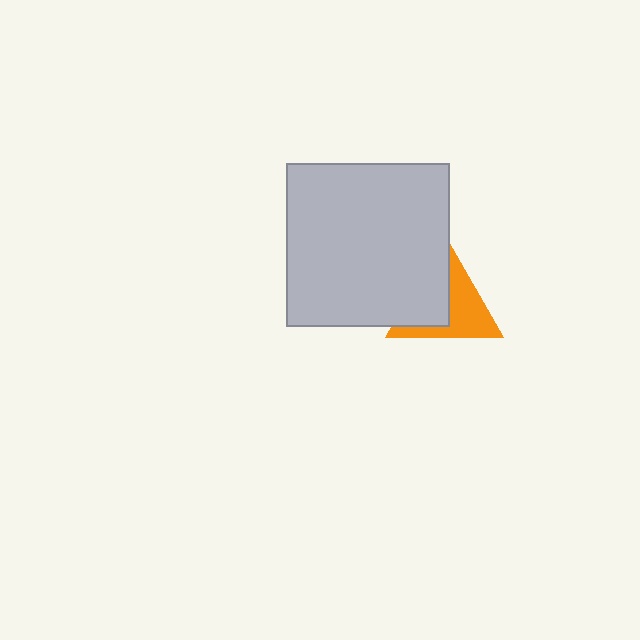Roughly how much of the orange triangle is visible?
About half of it is visible (roughly 52%).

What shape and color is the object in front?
The object in front is a light gray square.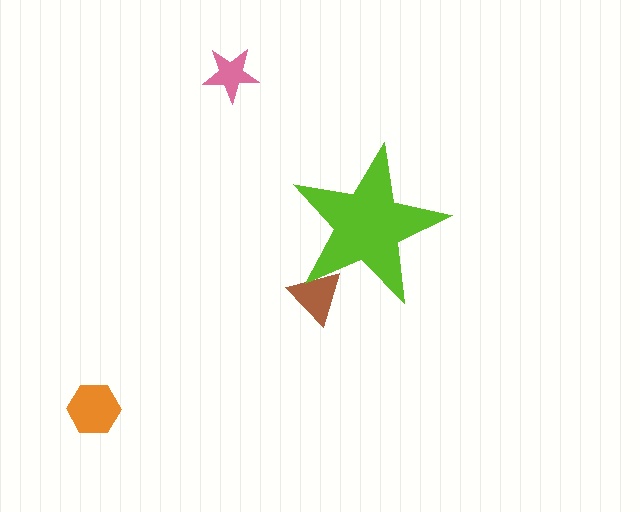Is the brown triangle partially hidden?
Yes, the brown triangle is partially hidden behind the lime star.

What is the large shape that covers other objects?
A lime star.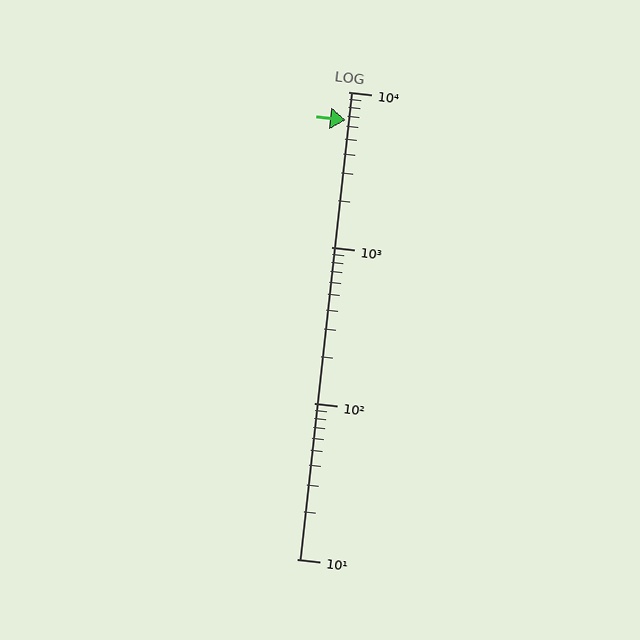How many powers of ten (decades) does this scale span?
The scale spans 3 decades, from 10 to 10000.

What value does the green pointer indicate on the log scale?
The pointer indicates approximately 6600.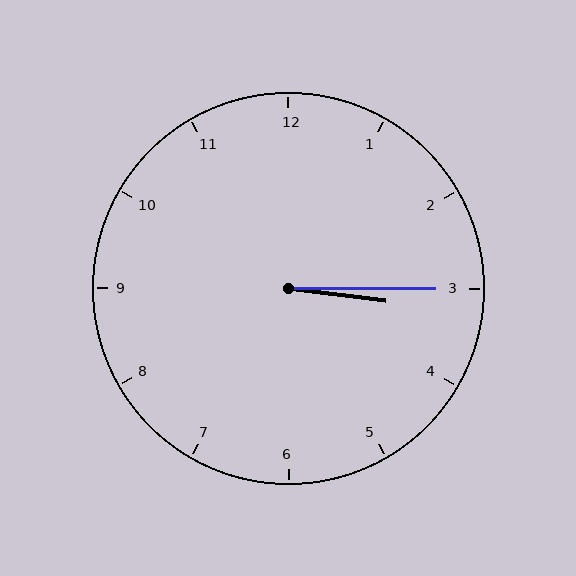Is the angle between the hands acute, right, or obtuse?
It is acute.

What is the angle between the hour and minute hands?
Approximately 8 degrees.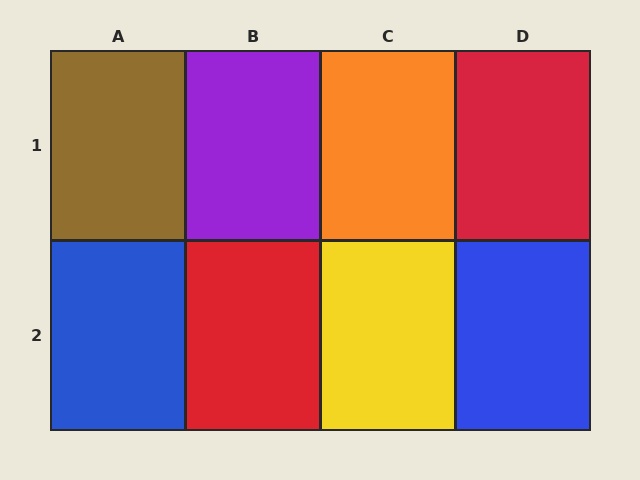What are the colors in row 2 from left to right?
Blue, red, yellow, blue.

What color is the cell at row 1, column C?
Orange.